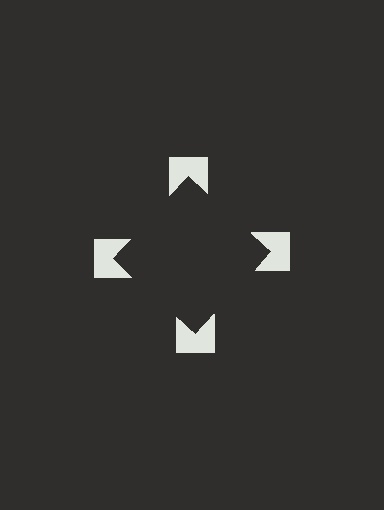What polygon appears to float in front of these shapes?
An illusory square — its edges are inferred from the aligned wedge cuts in the notched squares, not physically drawn.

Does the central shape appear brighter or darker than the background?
It typically appears slightly darker than the background, even though no actual brightness change is drawn.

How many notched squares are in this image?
There are 4 — one at each vertex of the illusory square.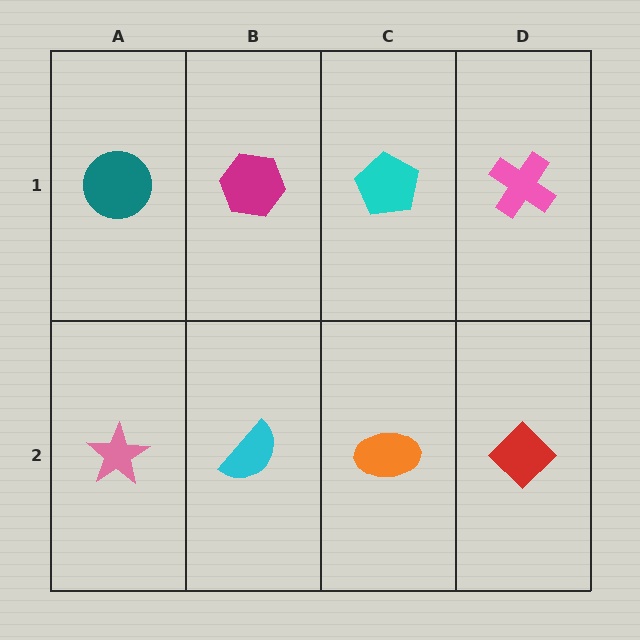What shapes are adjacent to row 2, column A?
A teal circle (row 1, column A), a cyan semicircle (row 2, column B).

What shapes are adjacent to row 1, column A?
A pink star (row 2, column A), a magenta hexagon (row 1, column B).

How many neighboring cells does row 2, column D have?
2.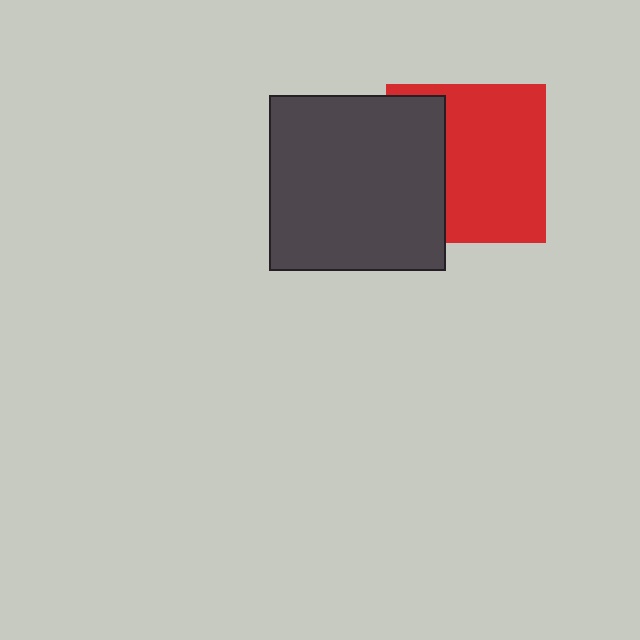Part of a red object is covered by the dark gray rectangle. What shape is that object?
It is a square.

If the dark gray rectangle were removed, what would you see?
You would see the complete red square.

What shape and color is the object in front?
The object in front is a dark gray rectangle.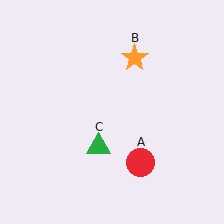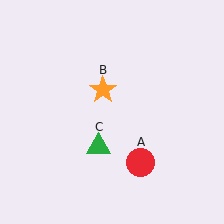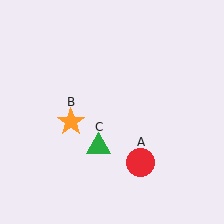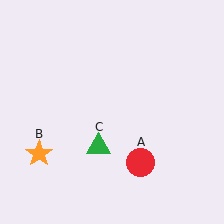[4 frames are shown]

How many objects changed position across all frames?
1 object changed position: orange star (object B).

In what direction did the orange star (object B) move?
The orange star (object B) moved down and to the left.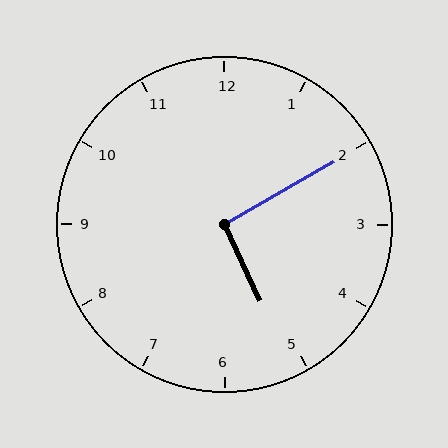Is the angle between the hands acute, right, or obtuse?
It is right.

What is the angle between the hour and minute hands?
Approximately 95 degrees.